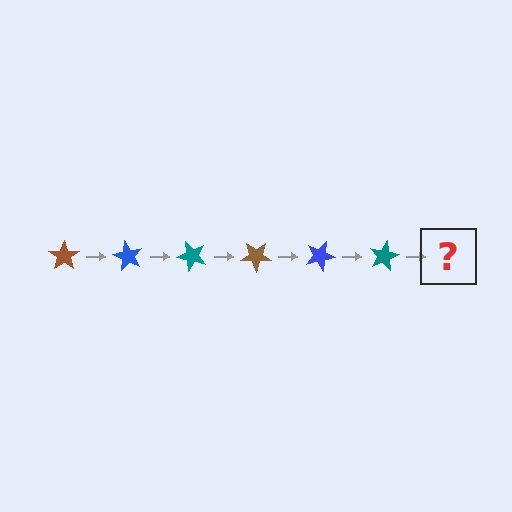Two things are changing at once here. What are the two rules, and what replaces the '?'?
The two rules are that it rotates 60 degrees each step and the color cycles through brown, blue, and teal. The '?' should be a brown star, rotated 360 degrees from the start.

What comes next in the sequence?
The next element should be a brown star, rotated 360 degrees from the start.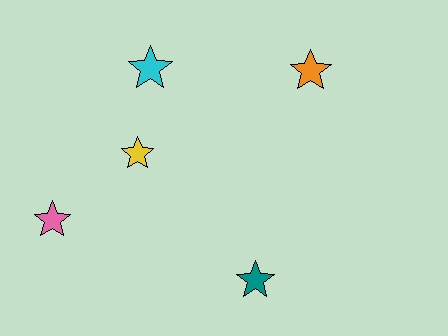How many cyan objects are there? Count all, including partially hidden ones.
There is 1 cyan object.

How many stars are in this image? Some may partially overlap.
There are 5 stars.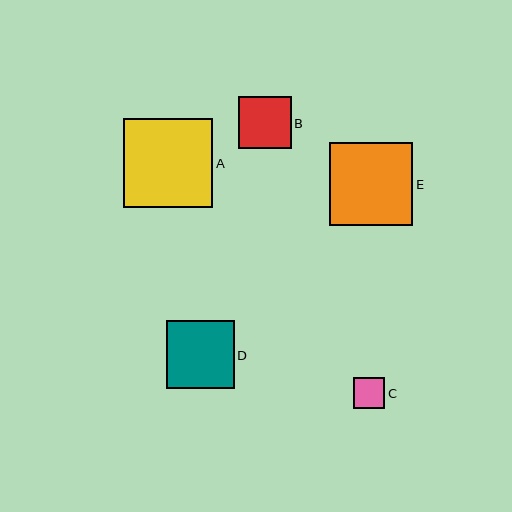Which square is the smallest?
Square C is the smallest with a size of approximately 31 pixels.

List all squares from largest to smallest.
From largest to smallest: A, E, D, B, C.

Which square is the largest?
Square A is the largest with a size of approximately 89 pixels.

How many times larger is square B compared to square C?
Square B is approximately 1.7 times the size of square C.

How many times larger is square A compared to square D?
Square A is approximately 1.3 times the size of square D.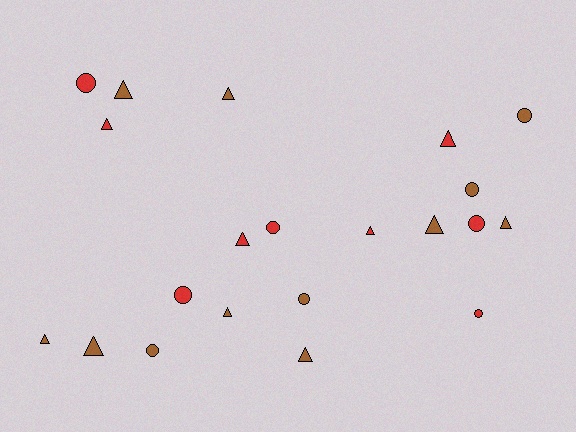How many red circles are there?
There are 5 red circles.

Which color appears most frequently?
Brown, with 12 objects.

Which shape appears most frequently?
Triangle, with 12 objects.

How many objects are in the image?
There are 21 objects.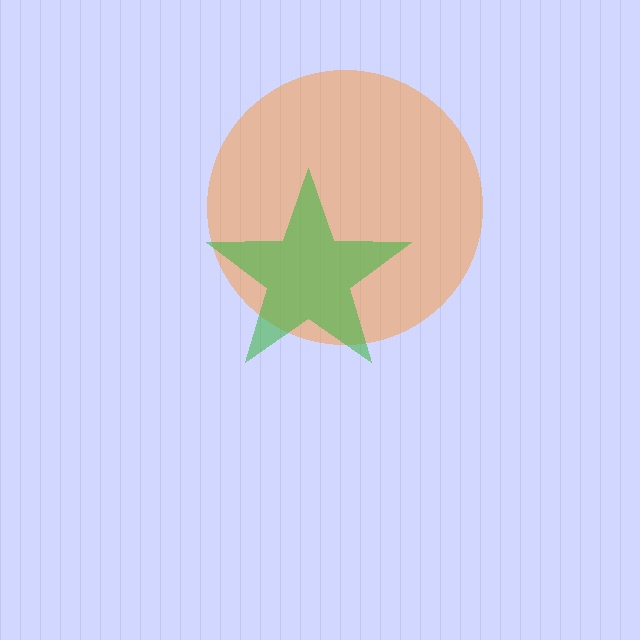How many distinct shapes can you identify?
There are 2 distinct shapes: an orange circle, a green star.